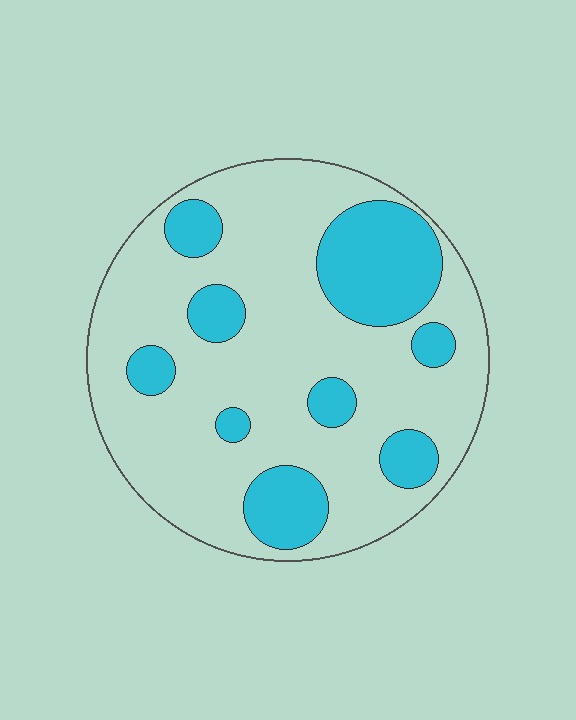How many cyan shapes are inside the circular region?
9.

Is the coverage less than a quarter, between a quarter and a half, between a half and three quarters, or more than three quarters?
Between a quarter and a half.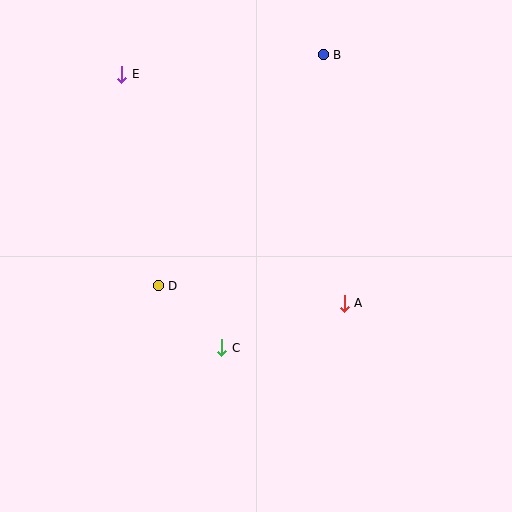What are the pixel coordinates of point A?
Point A is at (344, 303).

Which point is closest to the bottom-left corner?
Point C is closest to the bottom-left corner.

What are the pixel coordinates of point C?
Point C is at (222, 348).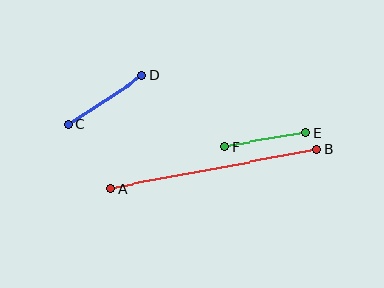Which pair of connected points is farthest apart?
Points A and B are farthest apart.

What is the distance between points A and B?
The distance is approximately 209 pixels.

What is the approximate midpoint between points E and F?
The midpoint is at approximately (265, 140) pixels.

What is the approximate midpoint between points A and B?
The midpoint is at approximately (214, 169) pixels.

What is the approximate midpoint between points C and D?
The midpoint is at approximately (105, 100) pixels.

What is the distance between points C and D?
The distance is approximately 89 pixels.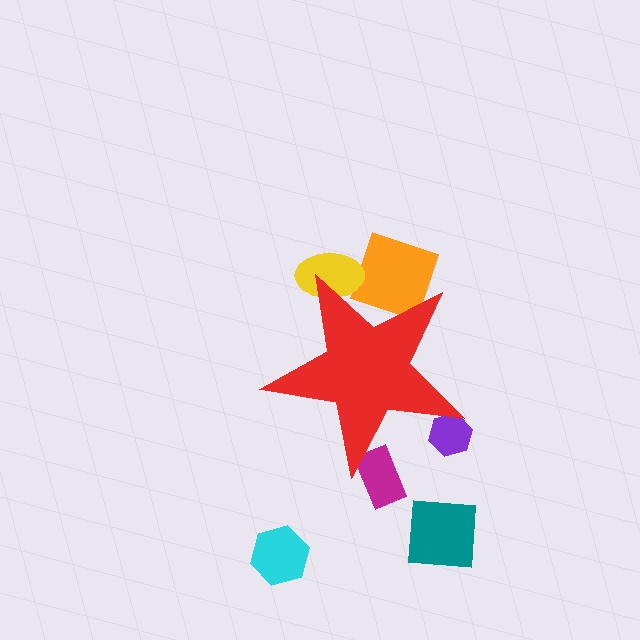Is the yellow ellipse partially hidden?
Yes, the yellow ellipse is partially hidden behind the red star.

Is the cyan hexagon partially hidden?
No, the cyan hexagon is fully visible.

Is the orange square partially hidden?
Yes, the orange square is partially hidden behind the red star.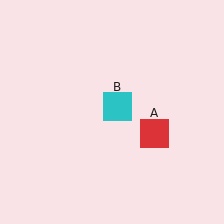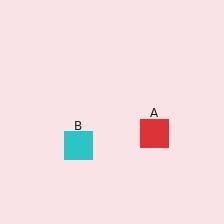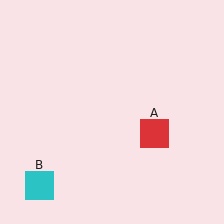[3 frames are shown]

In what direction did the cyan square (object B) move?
The cyan square (object B) moved down and to the left.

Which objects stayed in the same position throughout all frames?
Red square (object A) remained stationary.